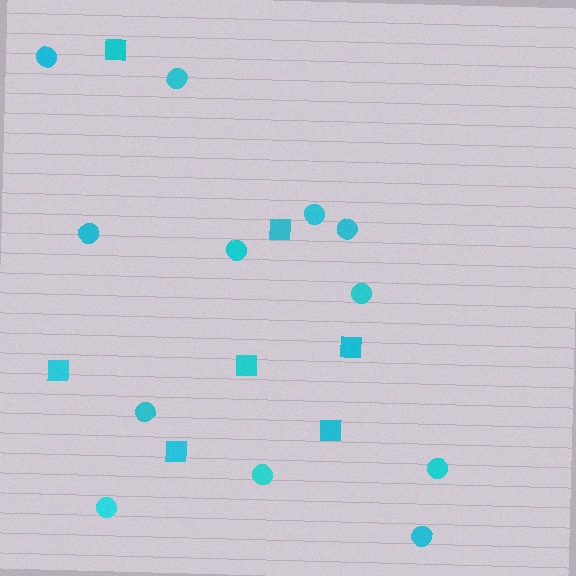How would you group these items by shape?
There are 2 groups: one group of squares (7) and one group of circles (12).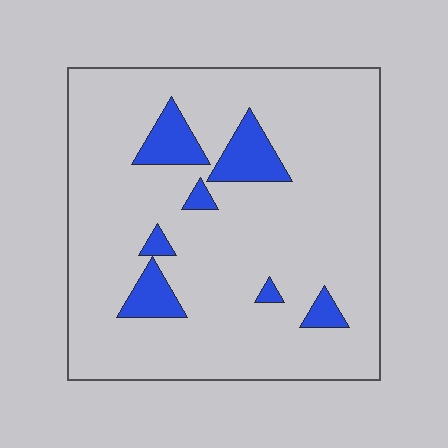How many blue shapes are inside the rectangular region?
7.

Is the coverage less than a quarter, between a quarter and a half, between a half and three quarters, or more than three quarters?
Less than a quarter.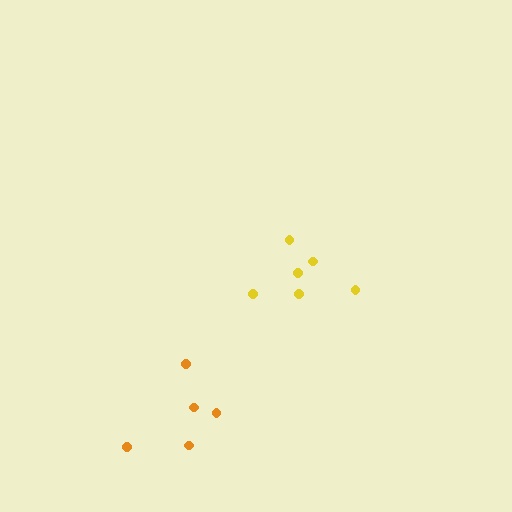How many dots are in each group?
Group 1: 5 dots, Group 2: 6 dots (11 total).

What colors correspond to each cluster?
The clusters are colored: orange, yellow.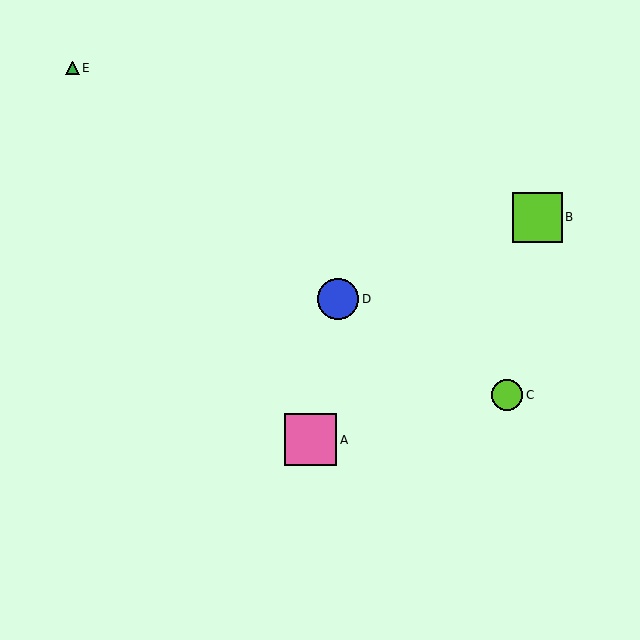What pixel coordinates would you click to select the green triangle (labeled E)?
Click at (72, 68) to select the green triangle E.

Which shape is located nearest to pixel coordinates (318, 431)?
The pink square (labeled A) at (311, 440) is nearest to that location.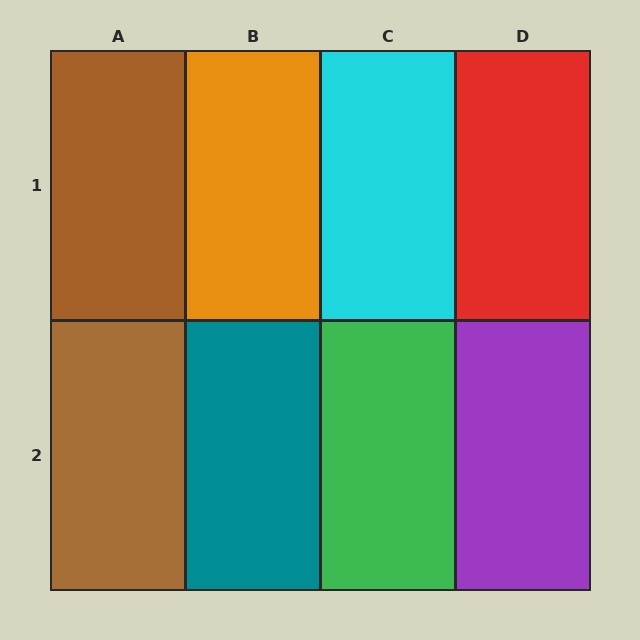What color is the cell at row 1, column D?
Red.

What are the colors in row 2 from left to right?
Brown, teal, green, purple.